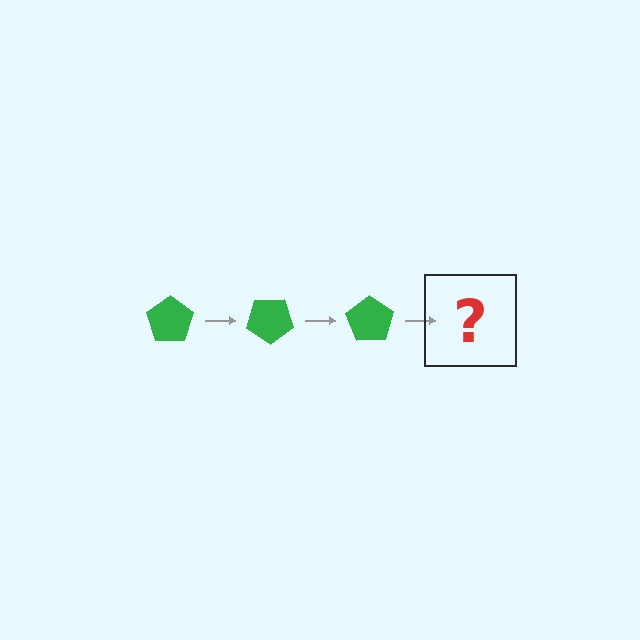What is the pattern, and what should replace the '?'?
The pattern is that the pentagon rotates 35 degrees each step. The '?' should be a green pentagon rotated 105 degrees.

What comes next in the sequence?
The next element should be a green pentagon rotated 105 degrees.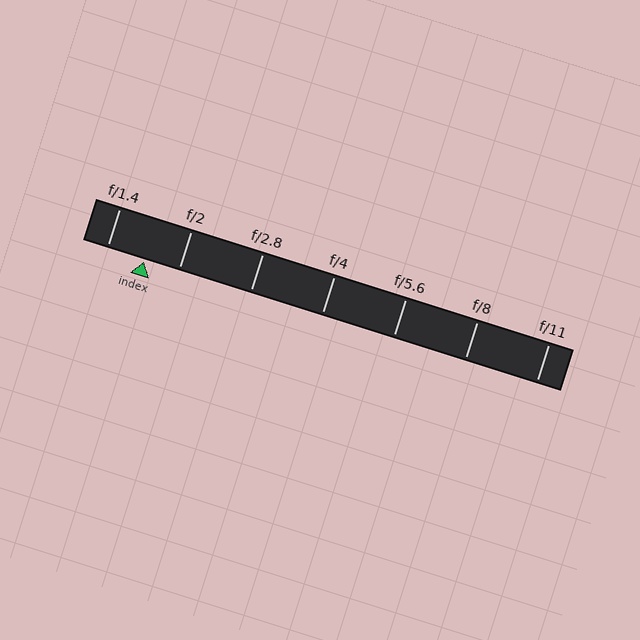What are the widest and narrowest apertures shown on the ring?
The widest aperture shown is f/1.4 and the narrowest is f/11.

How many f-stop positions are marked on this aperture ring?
There are 7 f-stop positions marked.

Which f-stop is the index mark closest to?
The index mark is closest to f/2.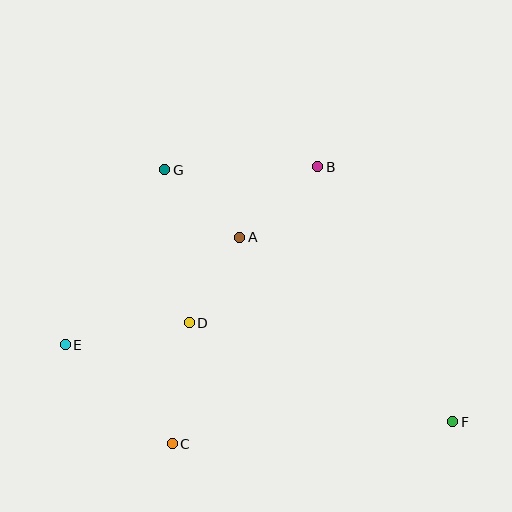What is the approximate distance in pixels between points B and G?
The distance between B and G is approximately 153 pixels.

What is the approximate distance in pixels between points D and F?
The distance between D and F is approximately 281 pixels.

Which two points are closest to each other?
Points A and D are closest to each other.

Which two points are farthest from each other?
Points E and F are farthest from each other.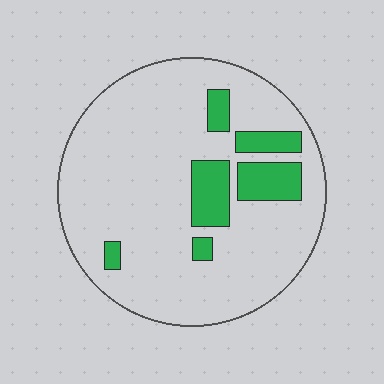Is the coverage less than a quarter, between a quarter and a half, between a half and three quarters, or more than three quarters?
Less than a quarter.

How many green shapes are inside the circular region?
6.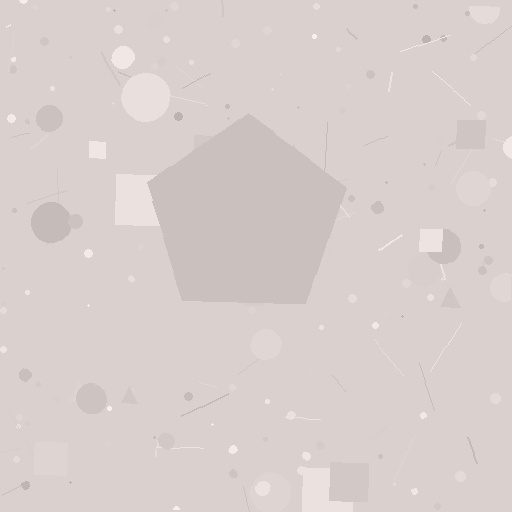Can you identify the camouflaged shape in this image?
The camouflaged shape is a pentagon.